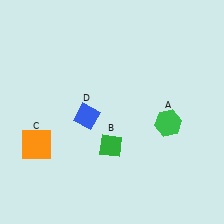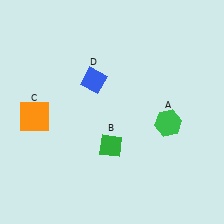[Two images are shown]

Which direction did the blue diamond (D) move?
The blue diamond (D) moved up.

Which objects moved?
The objects that moved are: the orange square (C), the blue diamond (D).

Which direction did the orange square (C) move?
The orange square (C) moved up.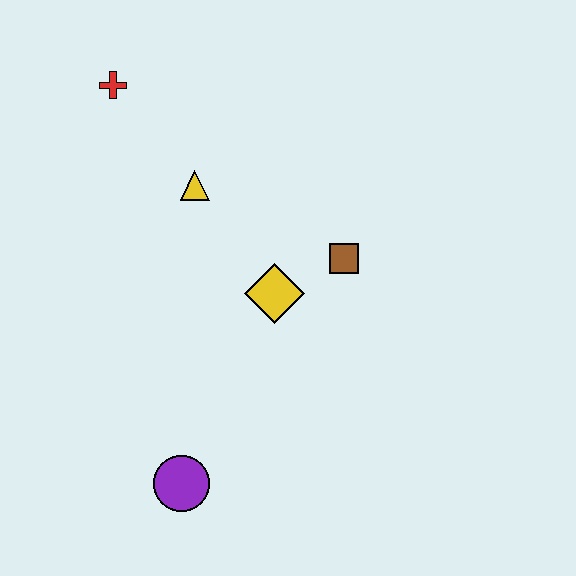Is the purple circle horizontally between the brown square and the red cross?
Yes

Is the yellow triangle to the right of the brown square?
No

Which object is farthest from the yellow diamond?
The red cross is farthest from the yellow diamond.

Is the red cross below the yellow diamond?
No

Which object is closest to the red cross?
The yellow triangle is closest to the red cross.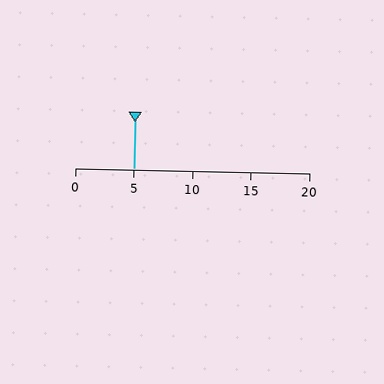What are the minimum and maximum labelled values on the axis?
The axis runs from 0 to 20.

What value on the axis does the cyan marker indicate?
The marker indicates approximately 5.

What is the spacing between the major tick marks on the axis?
The major ticks are spaced 5 apart.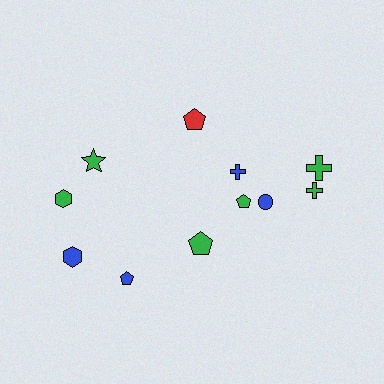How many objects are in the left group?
There are 4 objects.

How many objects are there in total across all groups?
There are 11 objects.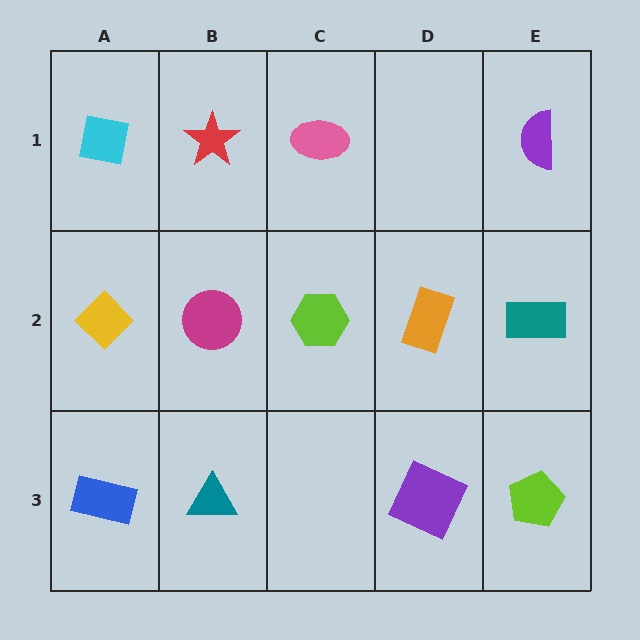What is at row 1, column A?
A cyan square.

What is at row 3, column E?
A lime pentagon.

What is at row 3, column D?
A purple square.